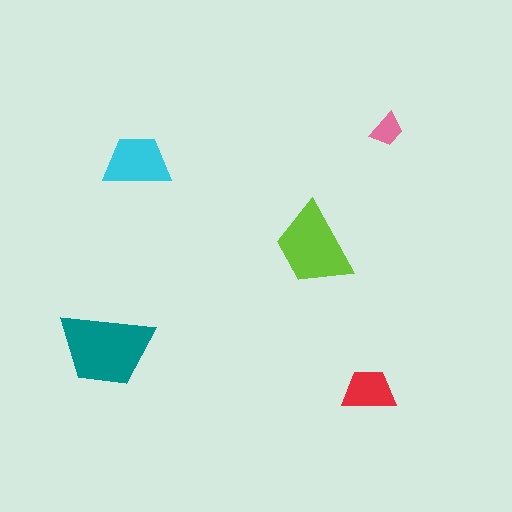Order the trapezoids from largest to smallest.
the teal one, the lime one, the cyan one, the red one, the pink one.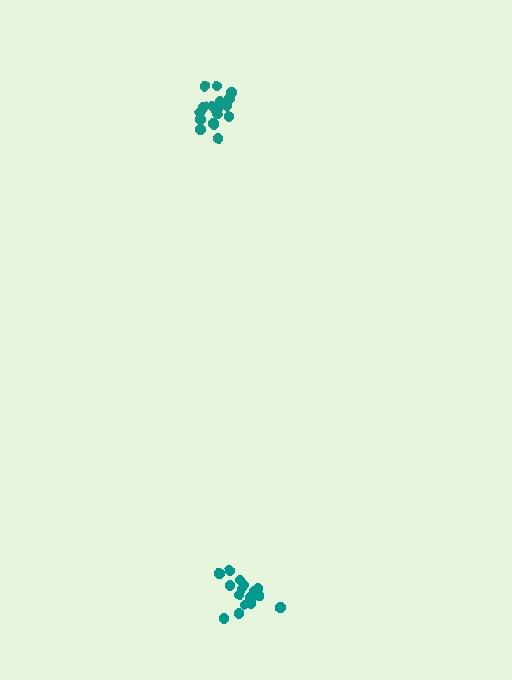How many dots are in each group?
Group 1: 18 dots, Group 2: 16 dots (34 total).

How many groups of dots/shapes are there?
There are 2 groups.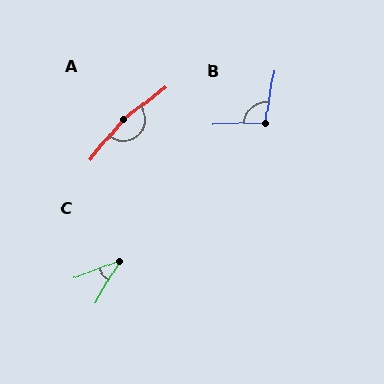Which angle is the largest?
A, at approximately 168 degrees.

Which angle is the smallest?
C, at approximately 38 degrees.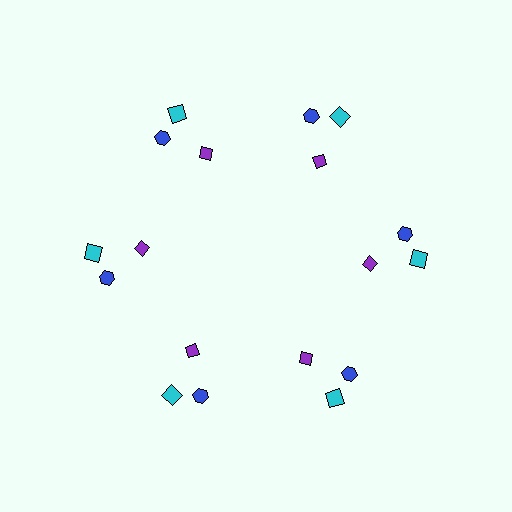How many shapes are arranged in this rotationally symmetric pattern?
There are 18 shapes, arranged in 6 groups of 3.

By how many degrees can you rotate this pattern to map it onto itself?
The pattern maps onto itself every 60 degrees of rotation.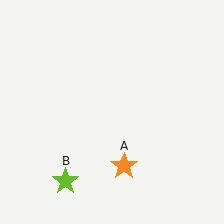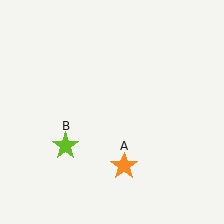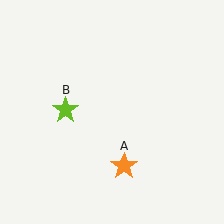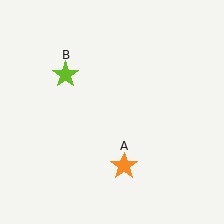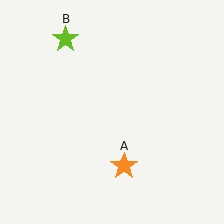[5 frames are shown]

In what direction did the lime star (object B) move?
The lime star (object B) moved up.